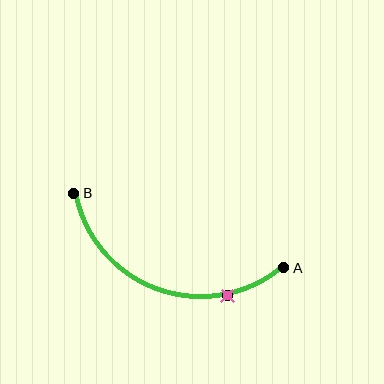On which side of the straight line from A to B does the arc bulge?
The arc bulges below the straight line connecting A and B.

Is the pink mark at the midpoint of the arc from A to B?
No. The pink mark lies on the arc but is closer to endpoint A. The arc midpoint would be at the point on the curve equidistant along the arc from both A and B.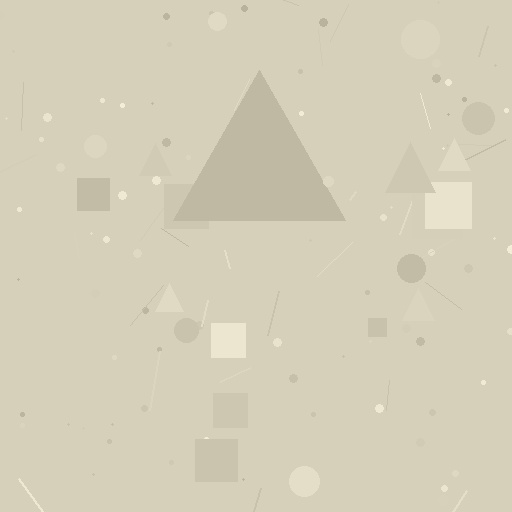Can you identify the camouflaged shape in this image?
The camouflaged shape is a triangle.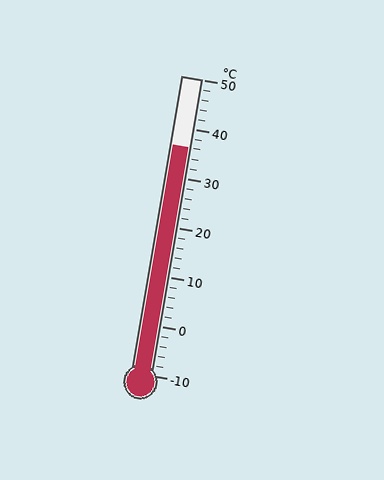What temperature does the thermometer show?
The thermometer shows approximately 36°C.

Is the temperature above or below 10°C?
The temperature is above 10°C.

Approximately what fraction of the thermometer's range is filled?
The thermometer is filled to approximately 75% of its range.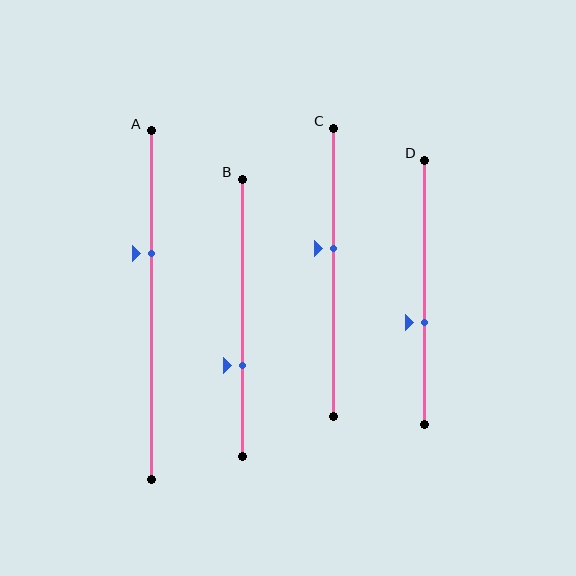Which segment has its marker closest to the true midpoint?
Segment C has its marker closest to the true midpoint.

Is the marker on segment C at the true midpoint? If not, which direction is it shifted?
No, the marker on segment C is shifted upward by about 8% of the segment length.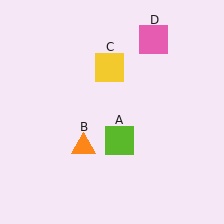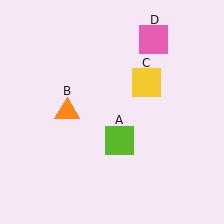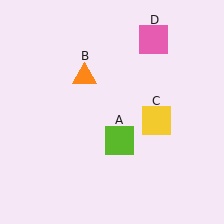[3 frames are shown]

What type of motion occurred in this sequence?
The orange triangle (object B), yellow square (object C) rotated clockwise around the center of the scene.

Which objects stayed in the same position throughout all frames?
Lime square (object A) and pink square (object D) remained stationary.